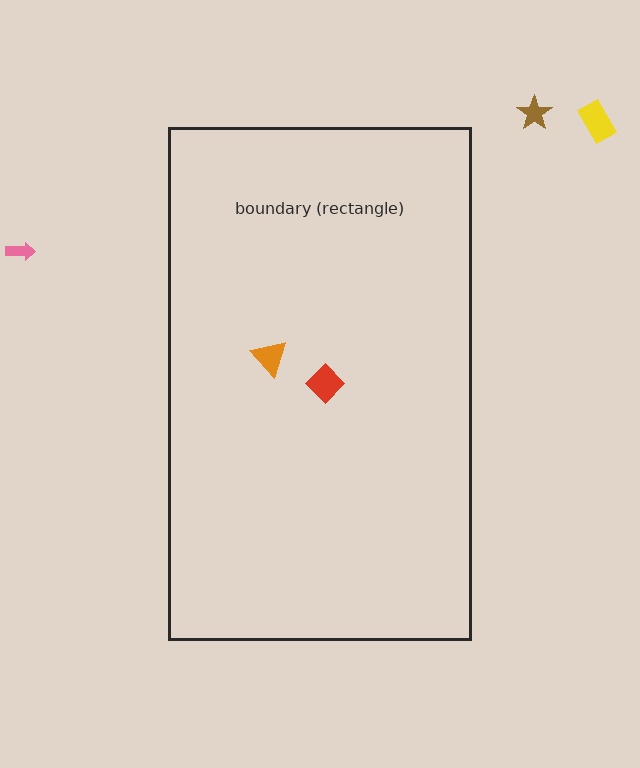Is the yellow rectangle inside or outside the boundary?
Outside.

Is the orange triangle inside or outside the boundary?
Inside.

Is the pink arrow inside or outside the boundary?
Outside.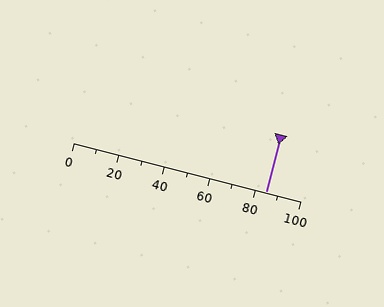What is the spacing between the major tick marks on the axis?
The major ticks are spaced 20 apart.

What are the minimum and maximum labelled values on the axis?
The axis runs from 0 to 100.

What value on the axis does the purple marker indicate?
The marker indicates approximately 85.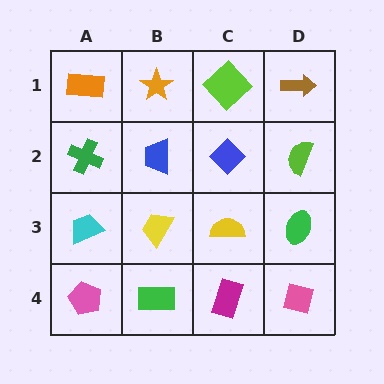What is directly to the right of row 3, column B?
A yellow semicircle.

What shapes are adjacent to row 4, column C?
A yellow semicircle (row 3, column C), a green rectangle (row 4, column B), a pink diamond (row 4, column D).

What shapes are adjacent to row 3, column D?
A lime semicircle (row 2, column D), a pink diamond (row 4, column D), a yellow semicircle (row 3, column C).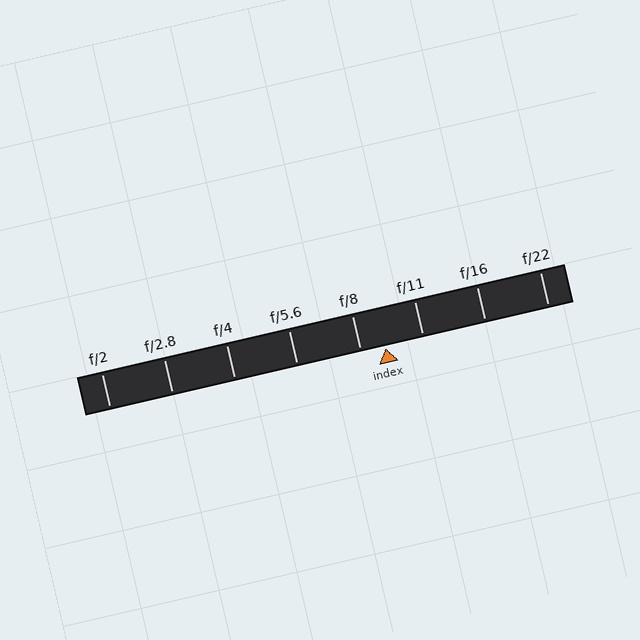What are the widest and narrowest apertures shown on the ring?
The widest aperture shown is f/2 and the narrowest is f/22.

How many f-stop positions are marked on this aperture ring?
There are 8 f-stop positions marked.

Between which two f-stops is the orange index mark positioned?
The index mark is between f/8 and f/11.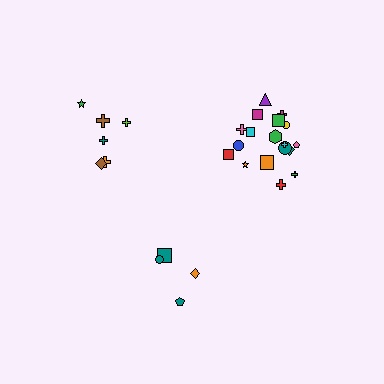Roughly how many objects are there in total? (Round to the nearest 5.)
Roughly 30 objects in total.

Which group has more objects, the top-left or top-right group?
The top-right group.